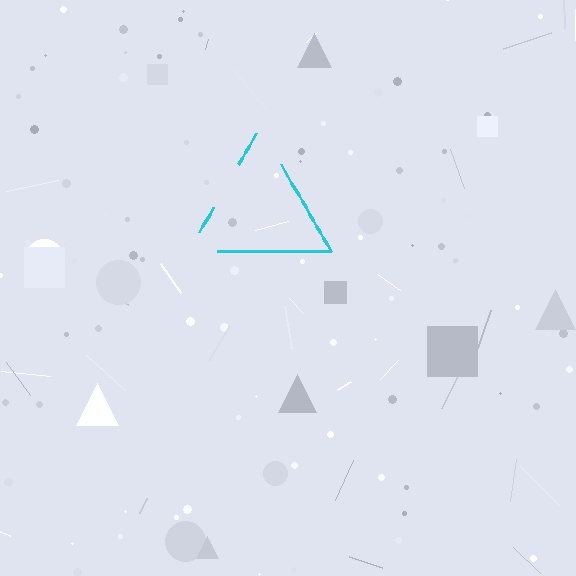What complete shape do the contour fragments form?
The contour fragments form a triangle.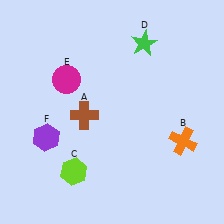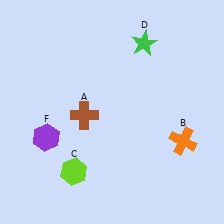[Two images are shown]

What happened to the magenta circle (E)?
The magenta circle (E) was removed in Image 2. It was in the top-left area of Image 1.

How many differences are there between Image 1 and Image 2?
There is 1 difference between the two images.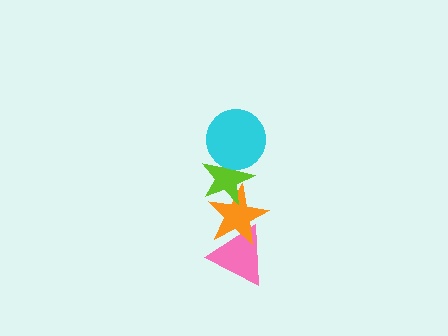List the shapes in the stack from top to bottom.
From top to bottom: the cyan circle, the lime star, the orange star, the pink triangle.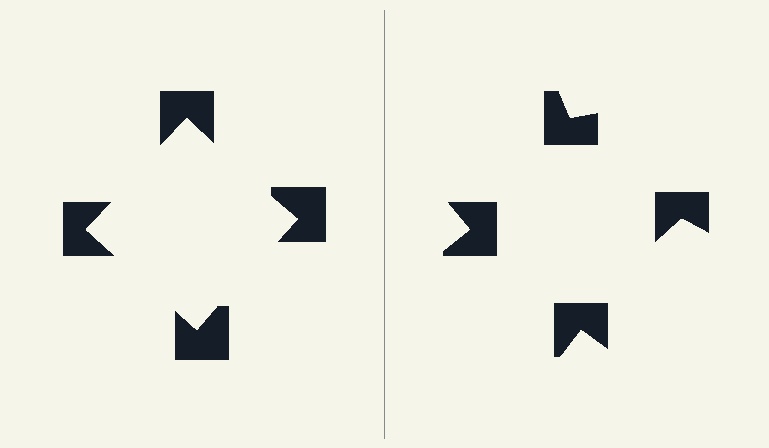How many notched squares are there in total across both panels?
8 — 4 on each side.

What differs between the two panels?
The notched squares are positioned identically on both sides; only the wedge orientations differ. On the left they align to a square; on the right they are misaligned.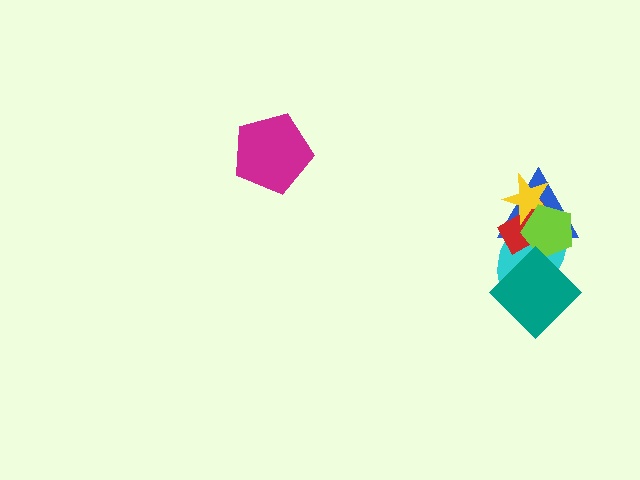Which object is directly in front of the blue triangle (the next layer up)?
The red rectangle is directly in front of the blue triangle.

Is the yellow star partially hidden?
Yes, it is partially covered by another shape.